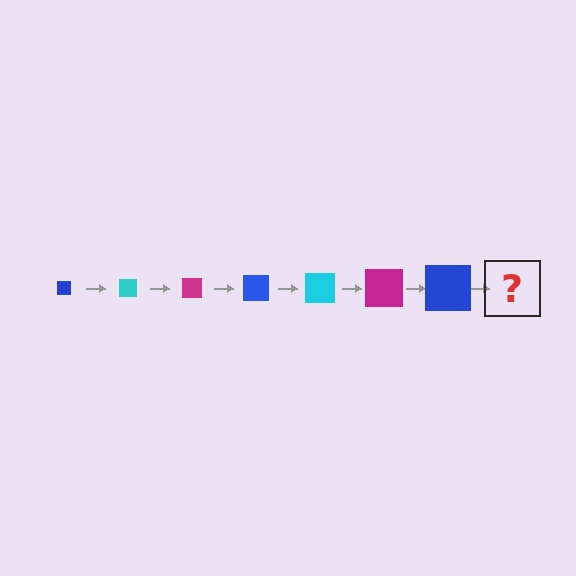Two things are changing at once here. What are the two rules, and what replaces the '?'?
The two rules are that the square grows larger each step and the color cycles through blue, cyan, and magenta. The '?' should be a cyan square, larger than the previous one.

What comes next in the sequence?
The next element should be a cyan square, larger than the previous one.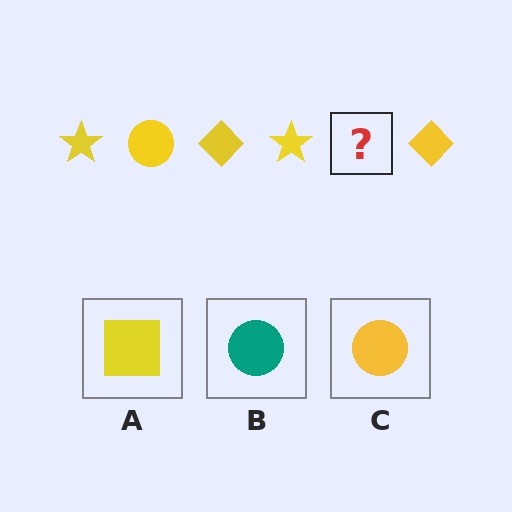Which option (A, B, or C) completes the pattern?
C.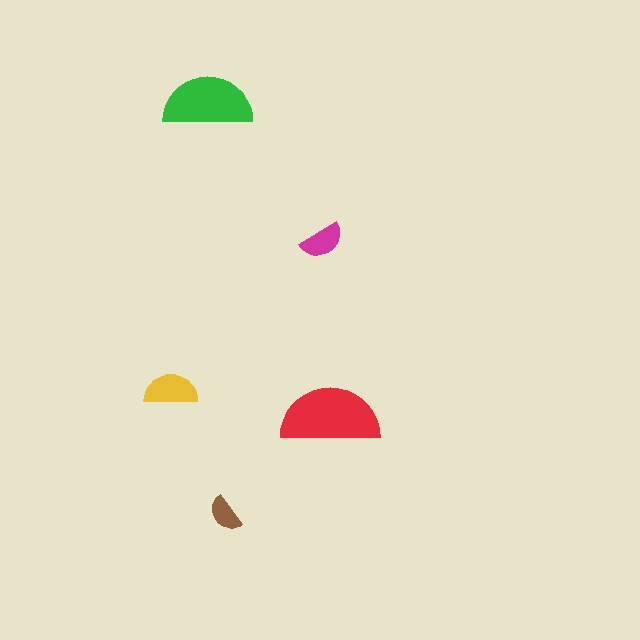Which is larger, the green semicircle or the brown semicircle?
The green one.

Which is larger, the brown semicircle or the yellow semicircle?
The yellow one.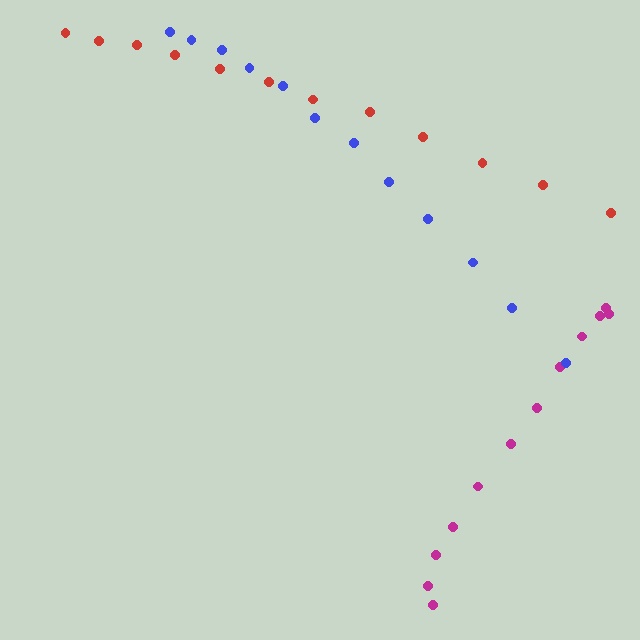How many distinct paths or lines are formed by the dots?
There are 3 distinct paths.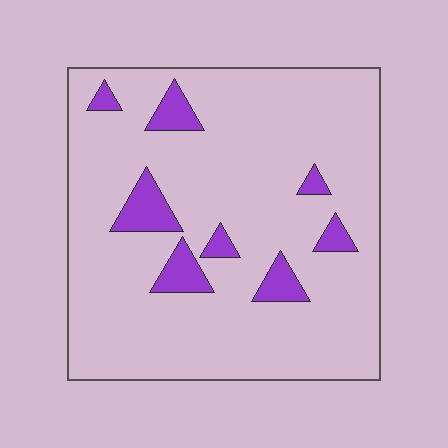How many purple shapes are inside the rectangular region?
8.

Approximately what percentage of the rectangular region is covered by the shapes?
Approximately 10%.